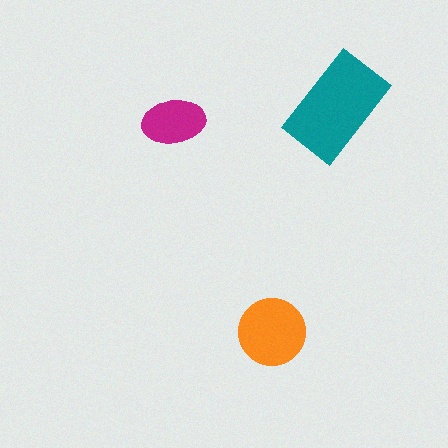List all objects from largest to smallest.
The teal rectangle, the orange circle, the magenta ellipse.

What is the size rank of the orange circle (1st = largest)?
2nd.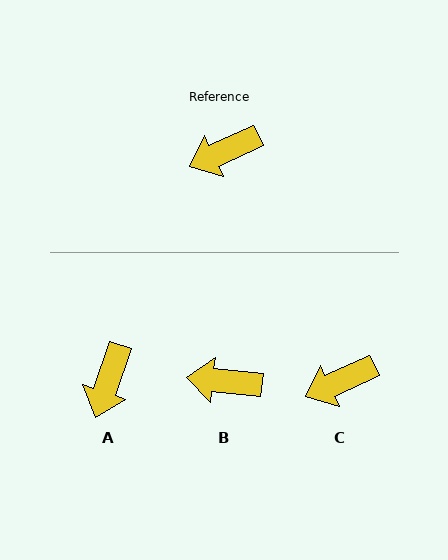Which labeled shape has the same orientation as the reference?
C.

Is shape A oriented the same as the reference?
No, it is off by about 47 degrees.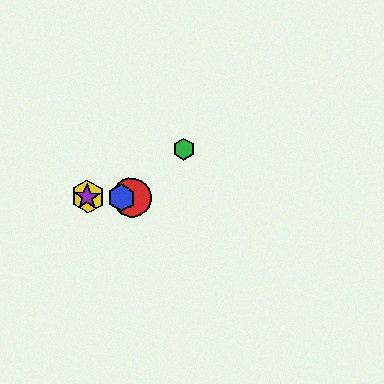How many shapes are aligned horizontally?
4 shapes (the red circle, the blue hexagon, the yellow hexagon, the purple star) are aligned horizontally.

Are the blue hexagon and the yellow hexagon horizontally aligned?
Yes, both are at y≈197.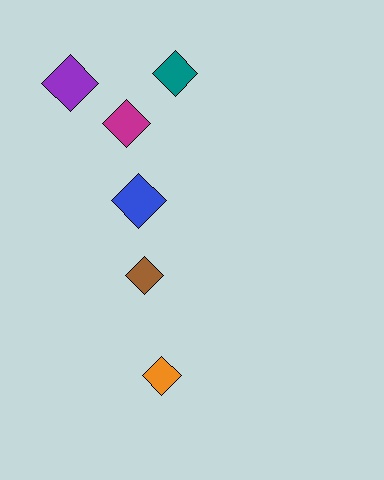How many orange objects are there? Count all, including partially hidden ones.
There is 1 orange object.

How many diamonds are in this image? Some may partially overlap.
There are 6 diamonds.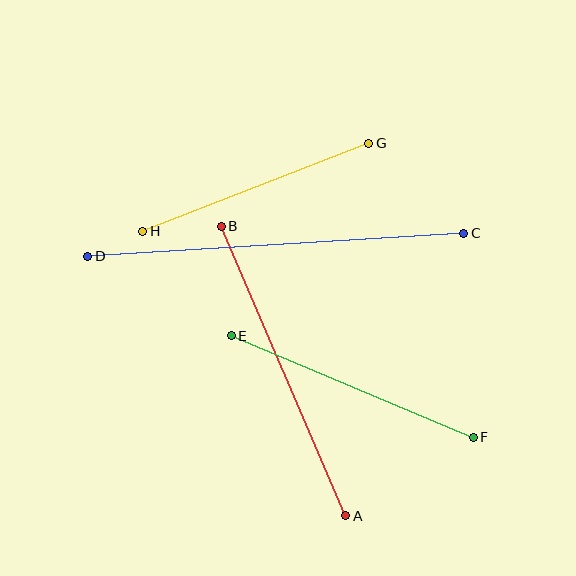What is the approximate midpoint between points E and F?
The midpoint is at approximately (352, 386) pixels.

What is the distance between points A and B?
The distance is approximately 315 pixels.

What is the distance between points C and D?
The distance is approximately 377 pixels.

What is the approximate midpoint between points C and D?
The midpoint is at approximately (276, 245) pixels.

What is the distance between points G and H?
The distance is approximately 242 pixels.